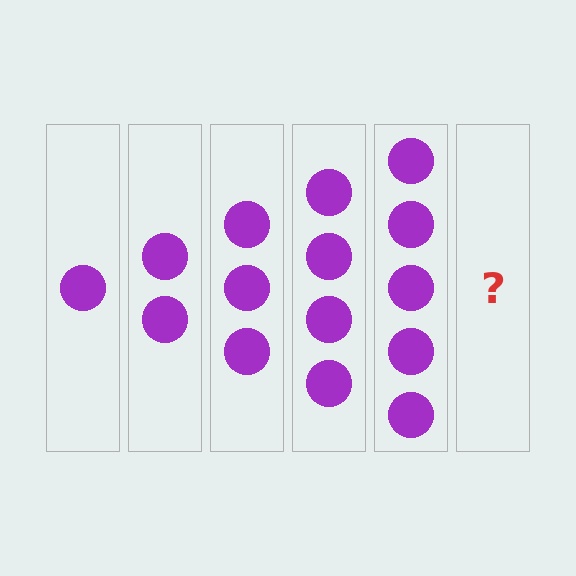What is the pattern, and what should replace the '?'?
The pattern is that each step adds one more circle. The '?' should be 6 circles.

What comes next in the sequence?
The next element should be 6 circles.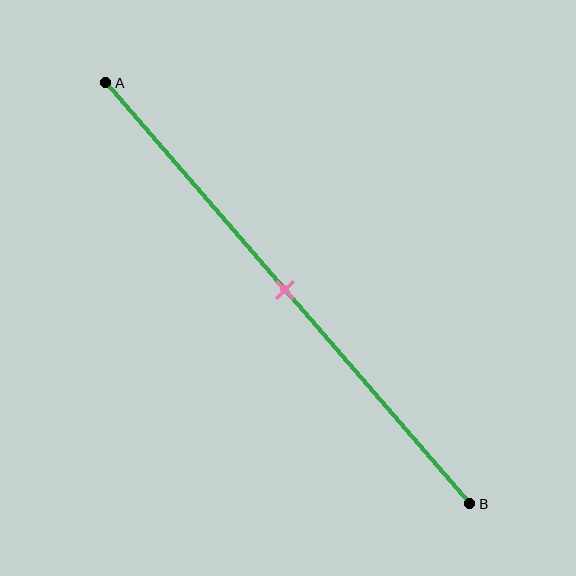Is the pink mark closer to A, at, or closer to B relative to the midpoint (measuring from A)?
The pink mark is approximately at the midpoint of segment AB.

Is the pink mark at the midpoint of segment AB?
Yes, the mark is approximately at the midpoint.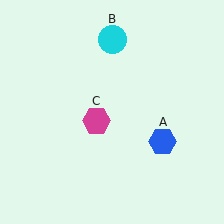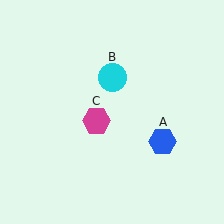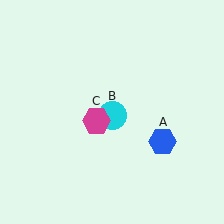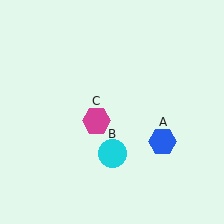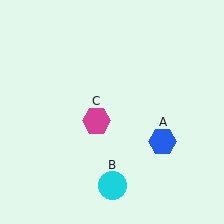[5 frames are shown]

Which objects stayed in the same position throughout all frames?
Blue hexagon (object A) and magenta hexagon (object C) remained stationary.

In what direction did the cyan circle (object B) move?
The cyan circle (object B) moved down.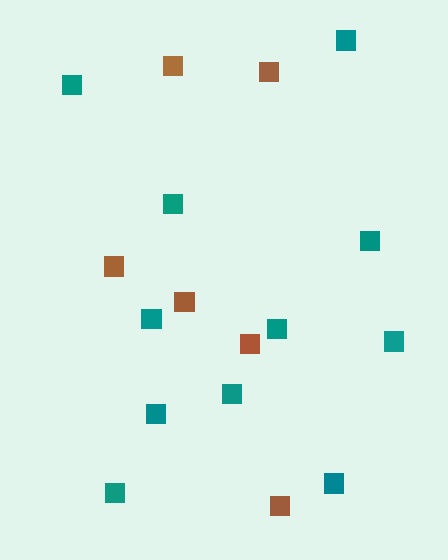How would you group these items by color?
There are 2 groups: one group of teal squares (11) and one group of brown squares (6).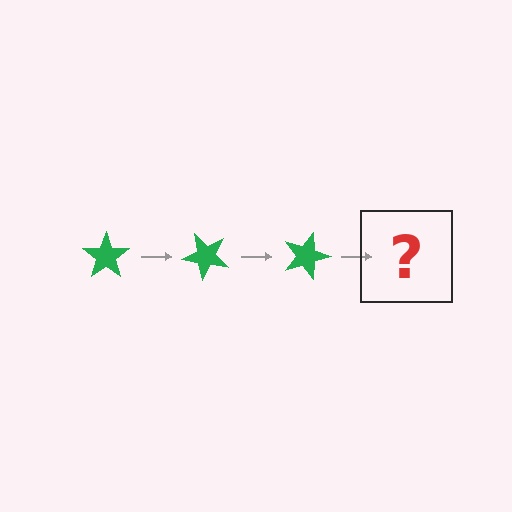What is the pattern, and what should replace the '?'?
The pattern is that the star rotates 45 degrees each step. The '?' should be a green star rotated 135 degrees.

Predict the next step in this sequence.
The next step is a green star rotated 135 degrees.